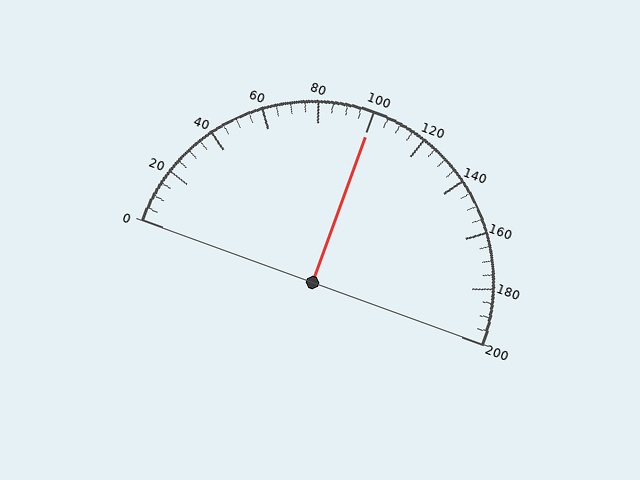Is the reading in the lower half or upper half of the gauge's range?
The reading is in the upper half of the range (0 to 200).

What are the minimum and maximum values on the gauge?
The gauge ranges from 0 to 200.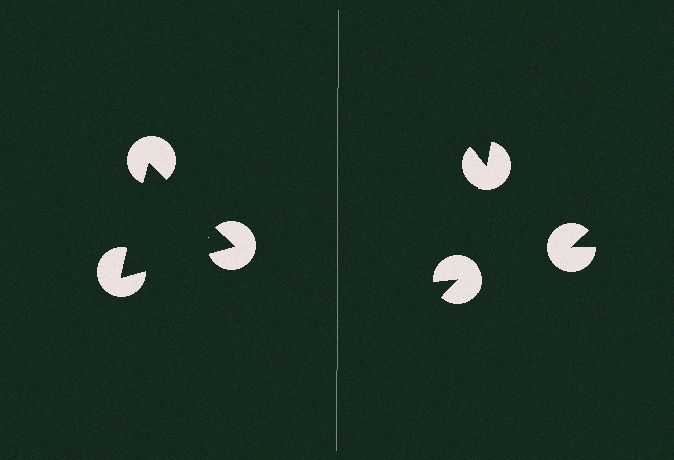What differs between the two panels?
The pac-man discs are positioned identically on both sides; only the wedge orientations differ. On the left they align to a triangle; on the right they are misaligned.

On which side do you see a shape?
An illusory triangle appears on the left side. On the right side the wedge cuts are rotated, so no coherent shape forms.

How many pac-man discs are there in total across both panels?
6 — 3 on each side.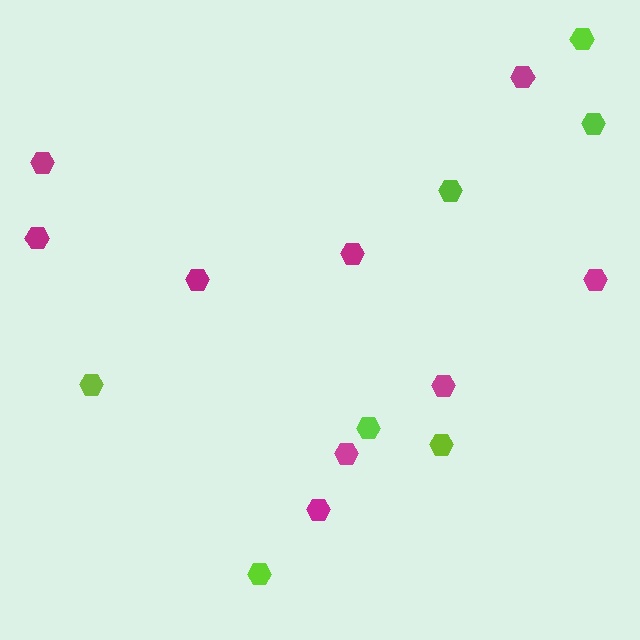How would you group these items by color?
There are 2 groups: one group of magenta hexagons (9) and one group of lime hexagons (7).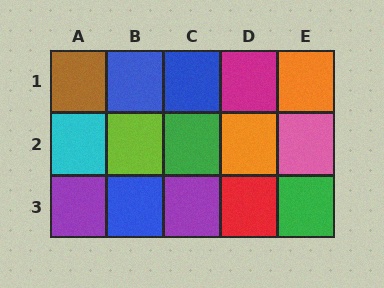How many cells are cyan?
1 cell is cyan.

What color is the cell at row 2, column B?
Lime.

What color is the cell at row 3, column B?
Blue.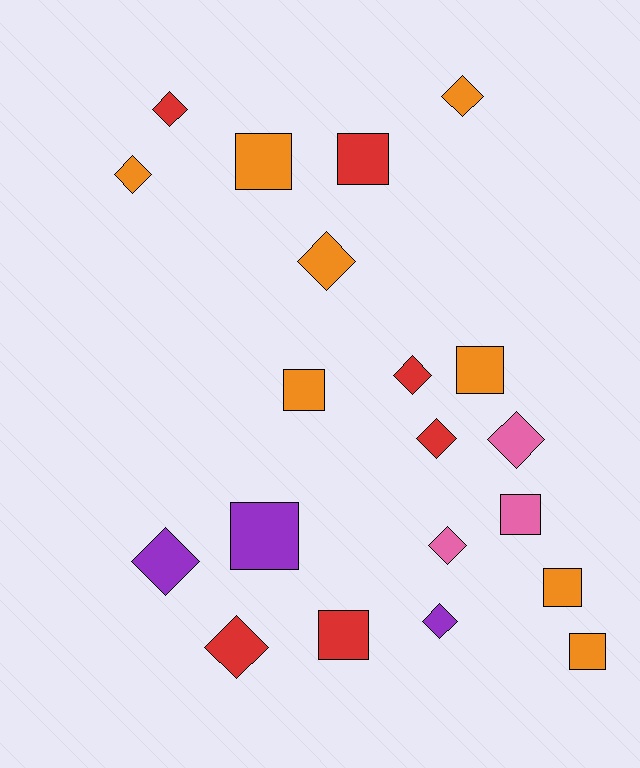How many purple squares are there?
There is 1 purple square.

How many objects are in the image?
There are 20 objects.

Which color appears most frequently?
Orange, with 8 objects.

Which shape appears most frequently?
Diamond, with 11 objects.